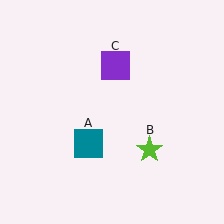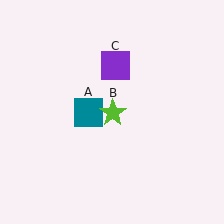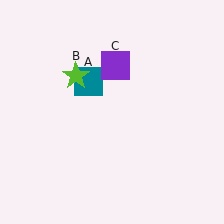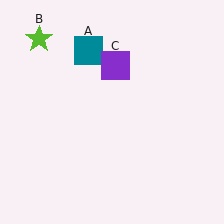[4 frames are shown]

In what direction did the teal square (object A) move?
The teal square (object A) moved up.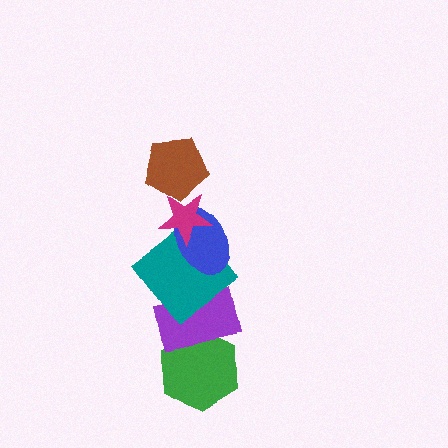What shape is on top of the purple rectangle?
The teal diamond is on top of the purple rectangle.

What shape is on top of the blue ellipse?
The magenta star is on top of the blue ellipse.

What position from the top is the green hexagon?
The green hexagon is 6th from the top.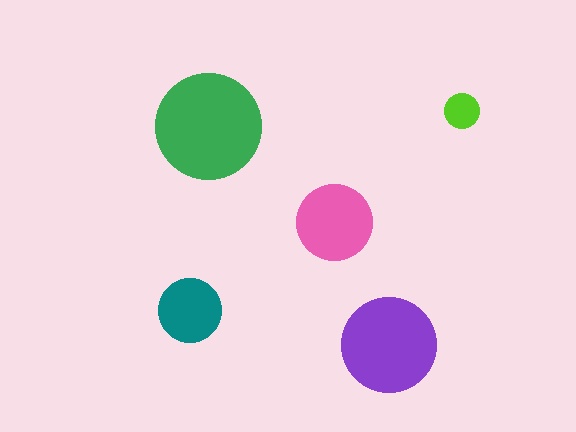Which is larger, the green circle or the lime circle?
The green one.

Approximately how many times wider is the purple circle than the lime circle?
About 2.5 times wider.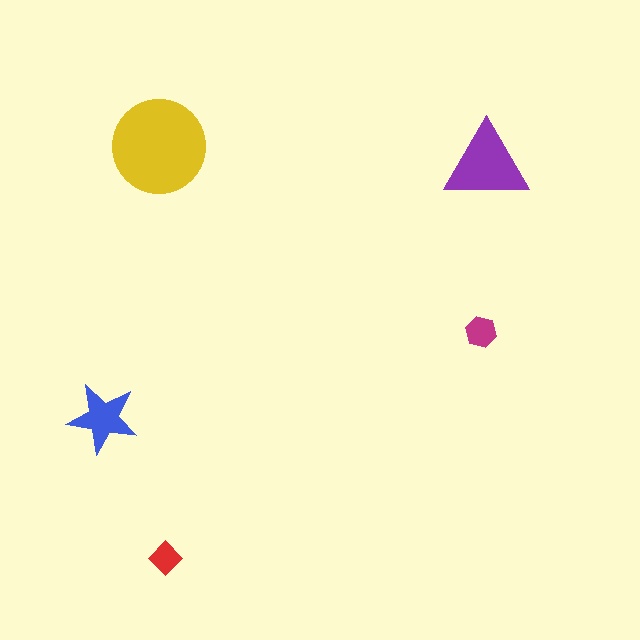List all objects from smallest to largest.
The red diamond, the magenta hexagon, the blue star, the purple triangle, the yellow circle.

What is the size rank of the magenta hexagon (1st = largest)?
4th.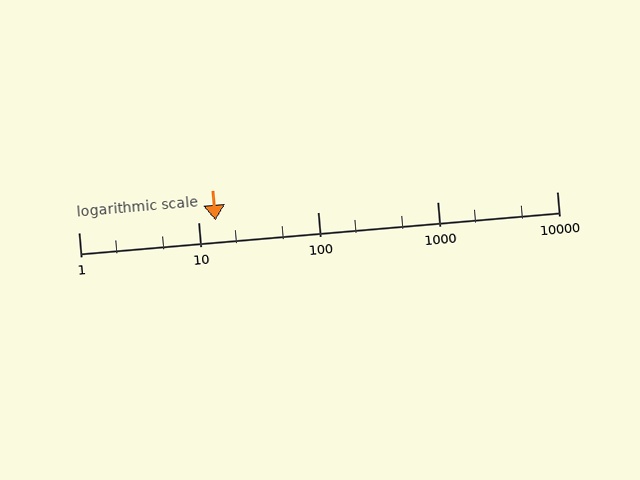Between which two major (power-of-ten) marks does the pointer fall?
The pointer is between 10 and 100.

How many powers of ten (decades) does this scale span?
The scale spans 4 decades, from 1 to 10000.